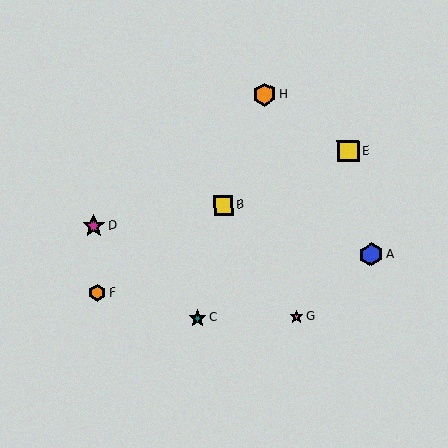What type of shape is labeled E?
Shape E is a yellow square.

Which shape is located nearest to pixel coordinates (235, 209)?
The yellow square (labeled B) at (223, 205) is nearest to that location.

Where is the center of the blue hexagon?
The center of the blue hexagon is at (371, 254).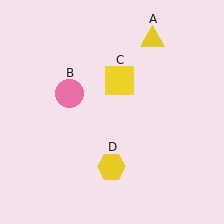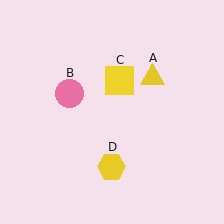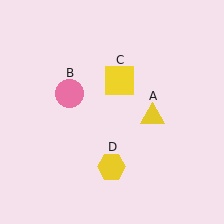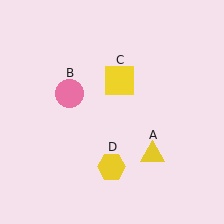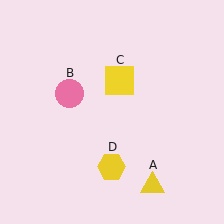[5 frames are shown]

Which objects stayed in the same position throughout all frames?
Pink circle (object B) and yellow square (object C) and yellow hexagon (object D) remained stationary.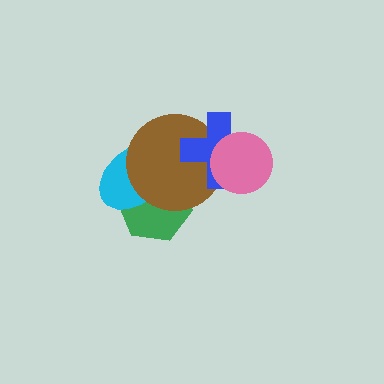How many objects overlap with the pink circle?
2 objects overlap with the pink circle.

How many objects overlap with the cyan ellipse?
2 objects overlap with the cyan ellipse.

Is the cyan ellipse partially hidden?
Yes, it is partially covered by another shape.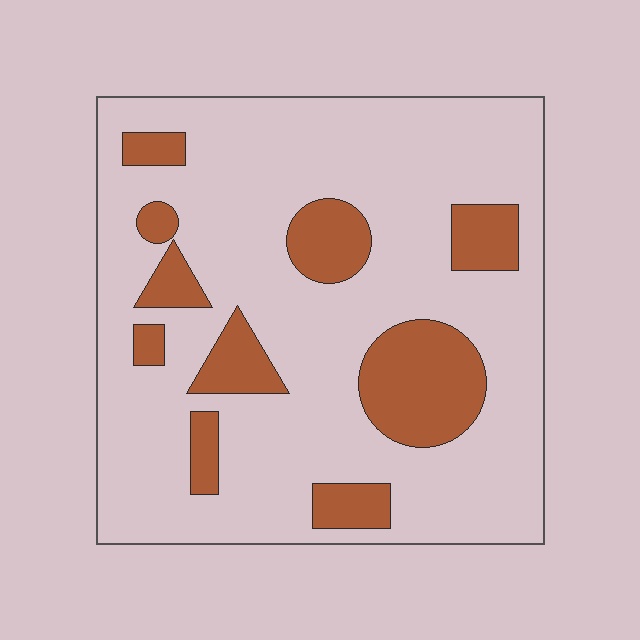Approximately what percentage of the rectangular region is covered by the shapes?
Approximately 20%.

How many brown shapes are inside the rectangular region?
10.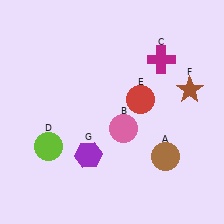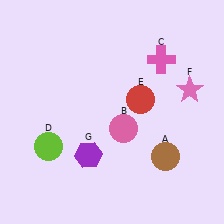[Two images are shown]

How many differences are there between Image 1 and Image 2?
There are 2 differences between the two images.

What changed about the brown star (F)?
In Image 1, F is brown. In Image 2, it changed to pink.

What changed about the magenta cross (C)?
In Image 1, C is magenta. In Image 2, it changed to pink.